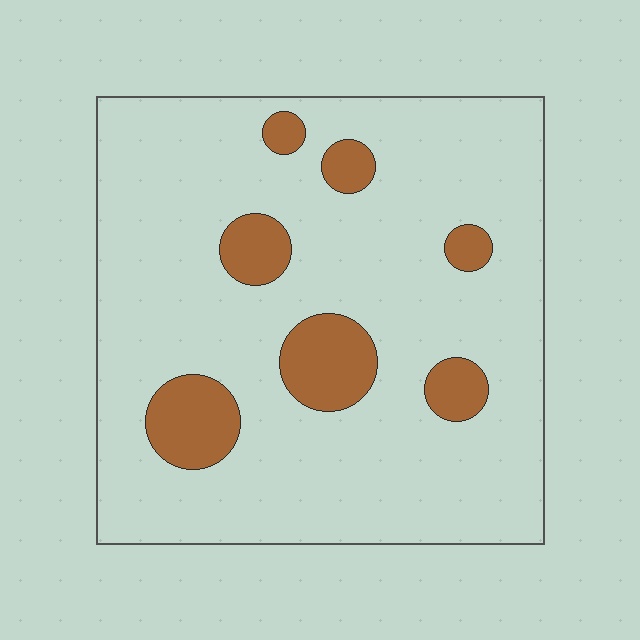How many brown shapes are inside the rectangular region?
7.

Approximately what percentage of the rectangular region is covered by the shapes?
Approximately 15%.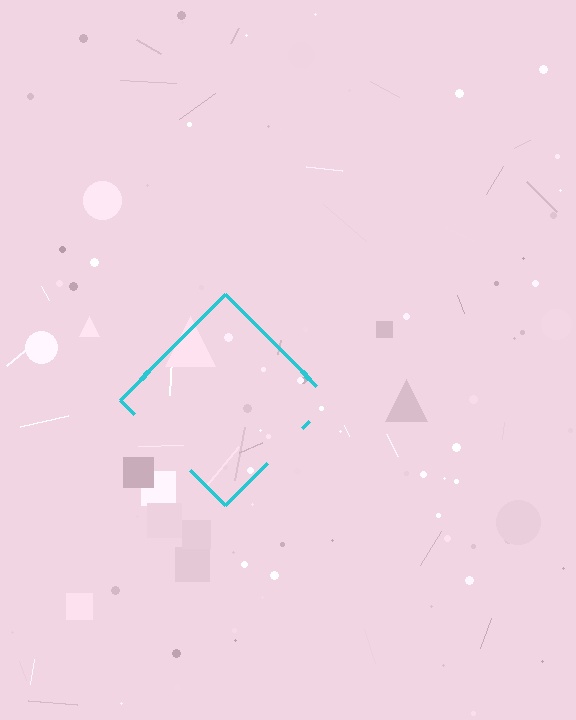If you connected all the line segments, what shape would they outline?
They would outline a diamond.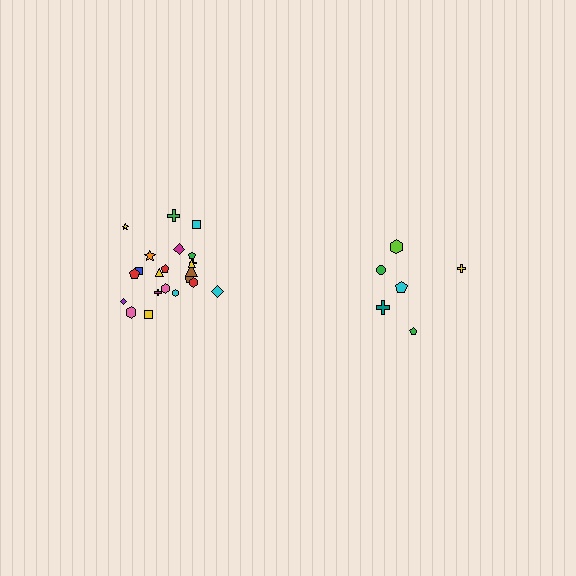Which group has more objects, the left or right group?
The left group.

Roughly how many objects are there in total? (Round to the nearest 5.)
Roughly 30 objects in total.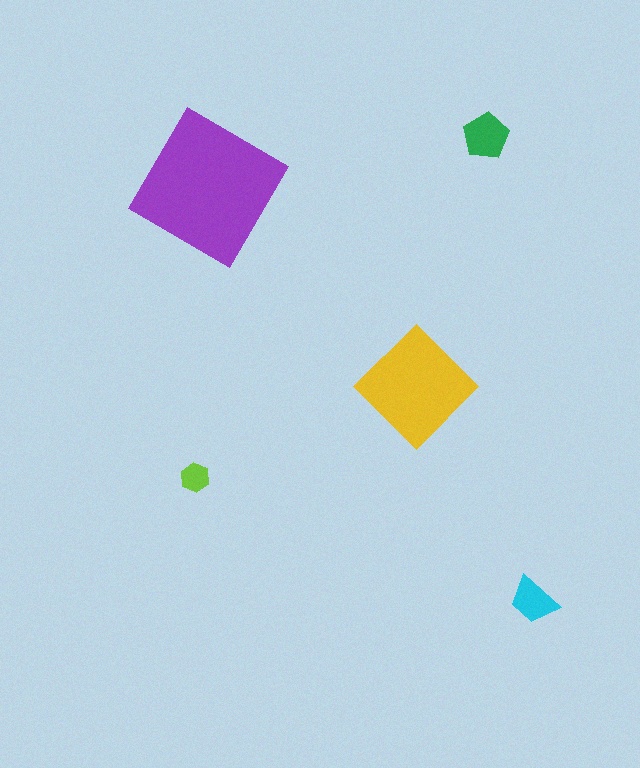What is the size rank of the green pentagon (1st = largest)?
3rd.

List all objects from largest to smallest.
The purple diamond, the yellow diamond, the green pentagon, the cyan trapezoid, the lime hexagon.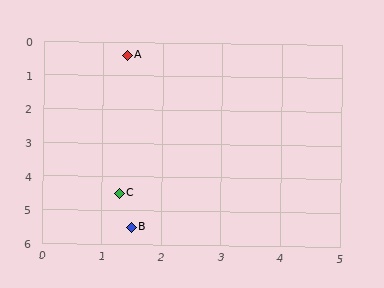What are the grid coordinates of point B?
Point B is at approximately (1.5, 5.5).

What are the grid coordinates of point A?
Point A is at approximately (1.4, 0.4).